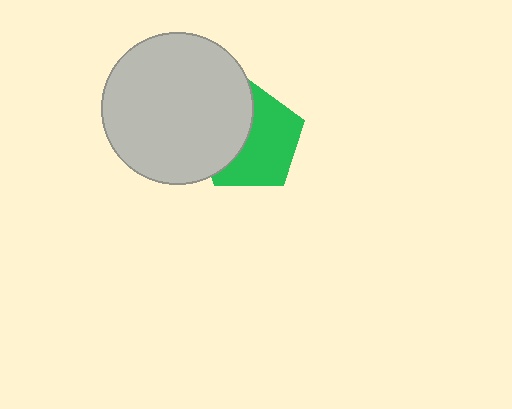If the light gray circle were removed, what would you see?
You would see the complete green pentagon.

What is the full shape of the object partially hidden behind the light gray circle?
The partially hidden object is a green pentagon.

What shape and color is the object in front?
The object in front is a light gray circle.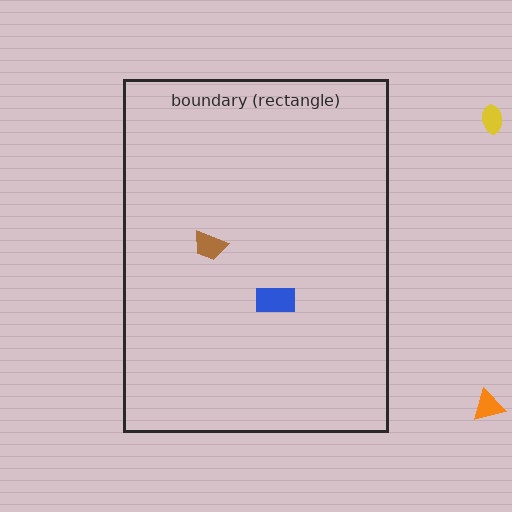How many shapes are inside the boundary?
2 inside, 2 outside.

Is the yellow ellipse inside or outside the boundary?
Outside.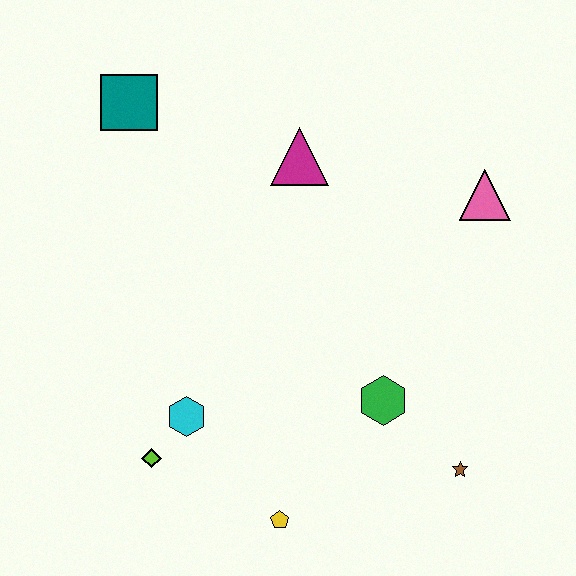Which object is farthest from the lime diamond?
The pink triangle is farthest from the lime diamond.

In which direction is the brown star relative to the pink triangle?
The brown star is below the pink triangle.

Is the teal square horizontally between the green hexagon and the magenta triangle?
No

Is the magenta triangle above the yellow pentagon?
Yes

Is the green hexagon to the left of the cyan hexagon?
No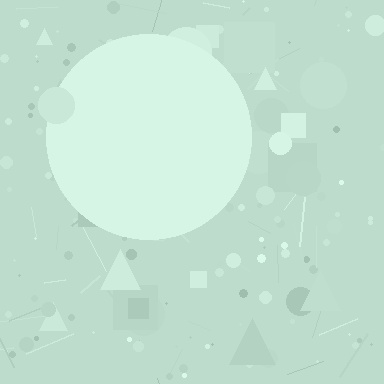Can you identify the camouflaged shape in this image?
The camouflaged shape is a circle.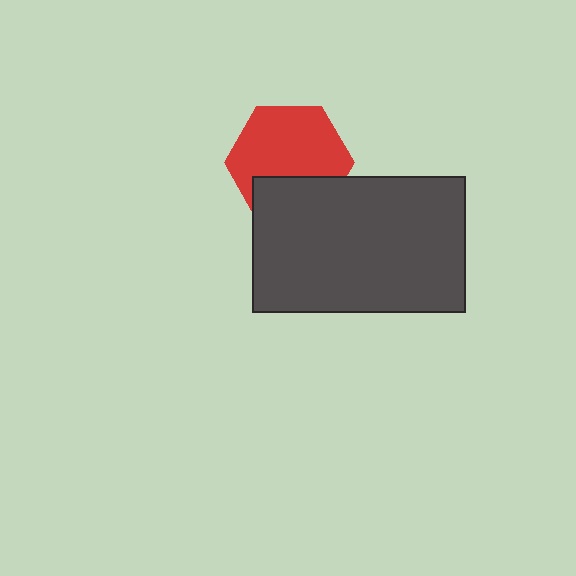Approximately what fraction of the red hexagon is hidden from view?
Roughly 33% of the red hexagon is hidden behind the dark gray rectangle.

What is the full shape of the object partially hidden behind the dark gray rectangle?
The partially hidden object is a red hexagon.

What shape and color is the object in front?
The object in front is a dark gray rectangle.